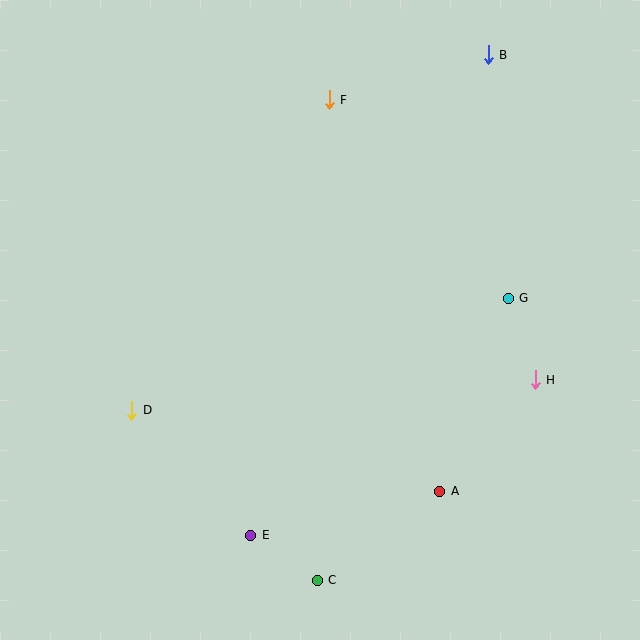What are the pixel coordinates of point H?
Point H is at (535, 380).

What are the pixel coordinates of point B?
Point B is at (488, 55).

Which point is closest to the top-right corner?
Point B is closest to the top-right corner.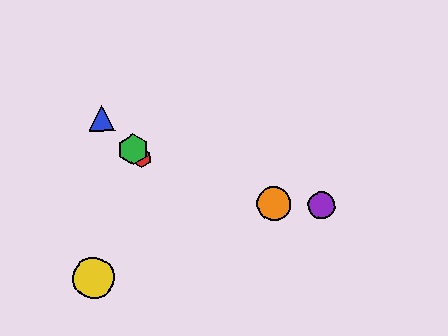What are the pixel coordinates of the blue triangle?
The blue triangle is at (101, 118).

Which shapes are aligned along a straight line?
The red hexagon, the blue triangle, the green hexagon are aligned along a straight line.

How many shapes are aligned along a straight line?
3 shapes (the red hexagon, the blue triangle, the green hexagon) are aligned along a straight line.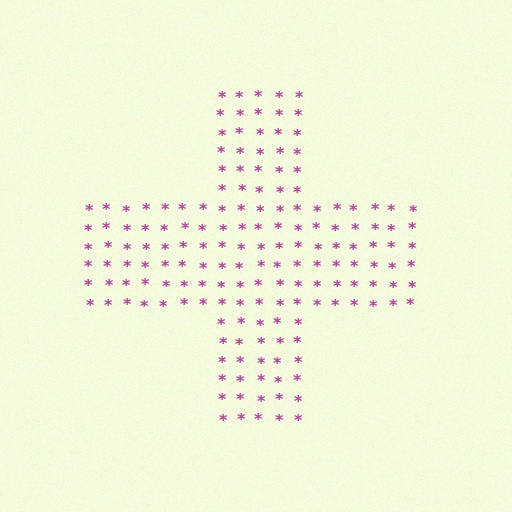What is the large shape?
The large shape is a cross.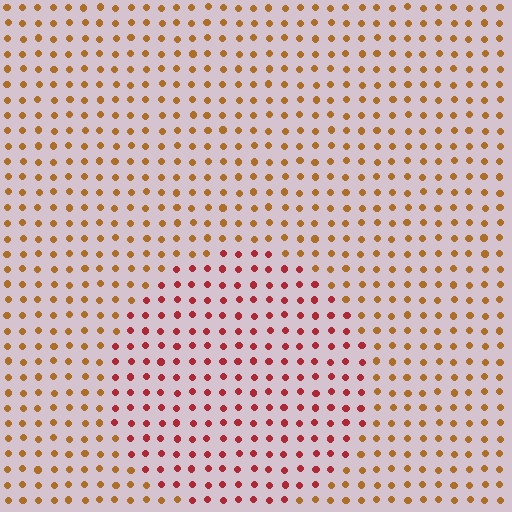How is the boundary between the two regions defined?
The boundary is defined purely by a slight shift in hue (about 38 degrees). Spacing, size, and orientation are identical on both sides.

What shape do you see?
I see a circle.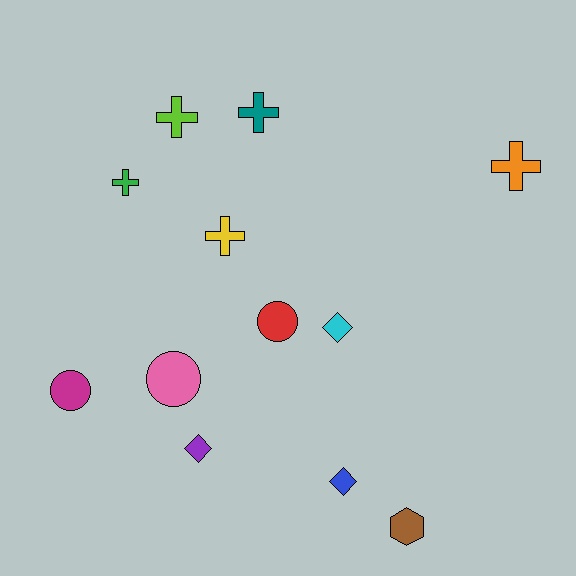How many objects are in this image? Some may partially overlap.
There are 12 objects.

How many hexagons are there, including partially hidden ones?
There is 1 hexagon.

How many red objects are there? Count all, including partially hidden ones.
There is 1 red object.